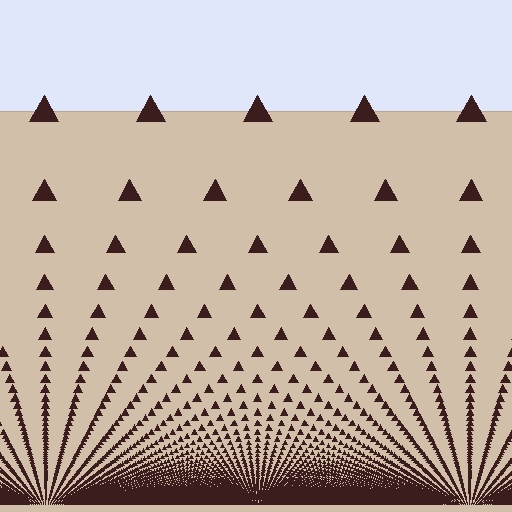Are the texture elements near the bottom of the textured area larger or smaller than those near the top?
Smaller. The gradient is inverted — elements near the bottom are smaller and denser.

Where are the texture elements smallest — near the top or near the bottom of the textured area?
Near the bottom.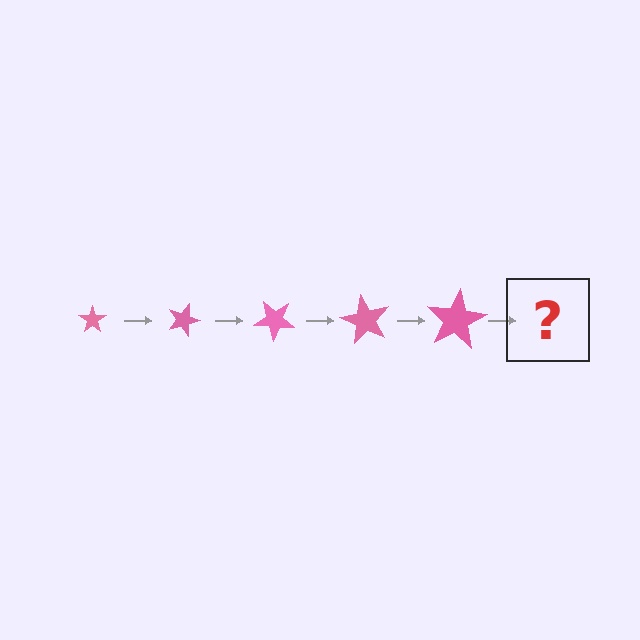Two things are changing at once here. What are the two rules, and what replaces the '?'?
The two rules are that the star grows larger each step and it rotates 20 degrees each step. The '?' should be a star, larger than the previous one and rotated 100 degrees from the start.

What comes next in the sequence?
The next element should be a star, larger than the previous one and rotated 100 degrees from the start.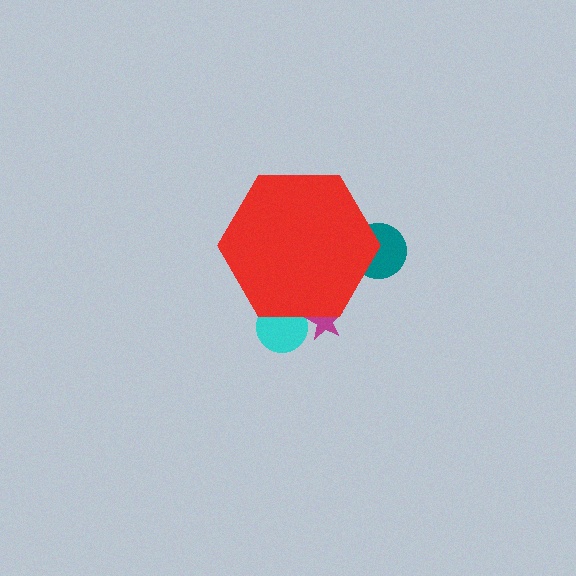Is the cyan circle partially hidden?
Yes, the cyan circle is partially hidden behind the red hexagon.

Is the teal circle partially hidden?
Yes, the teal circle is partially hidden behind the red hexagon.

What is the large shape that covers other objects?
A red hexagon.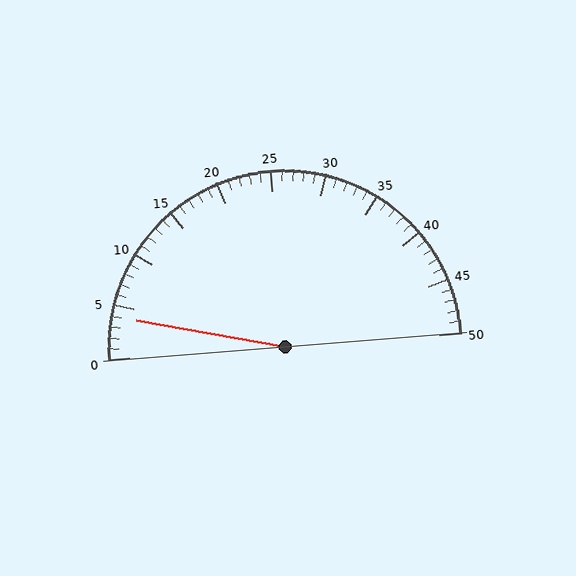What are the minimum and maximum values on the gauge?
The gauge ranges from 0 to 50.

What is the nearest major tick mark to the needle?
The nearest major tick mark is 5.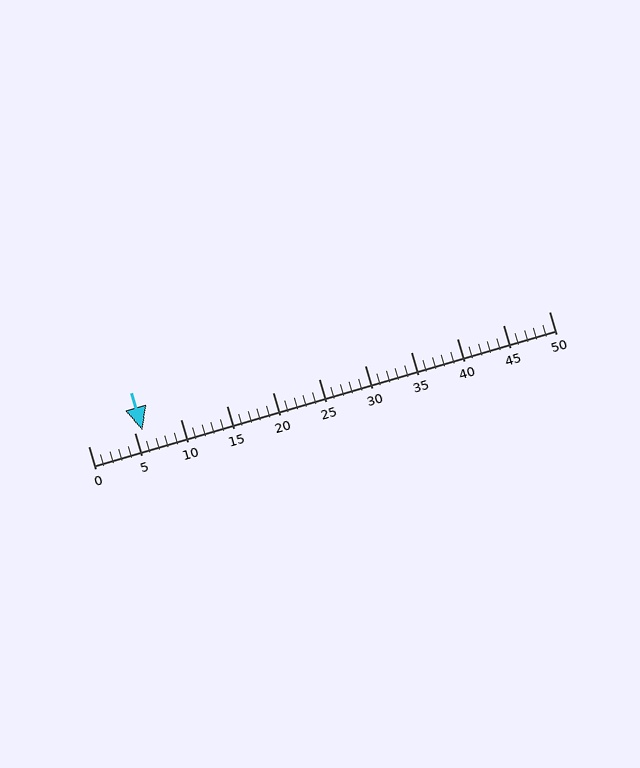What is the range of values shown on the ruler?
The ruler shows values from 0 to 50.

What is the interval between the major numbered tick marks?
The major tick marks are spaced 5 units apart.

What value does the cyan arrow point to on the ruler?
The cyan arrow points to approximately 6.